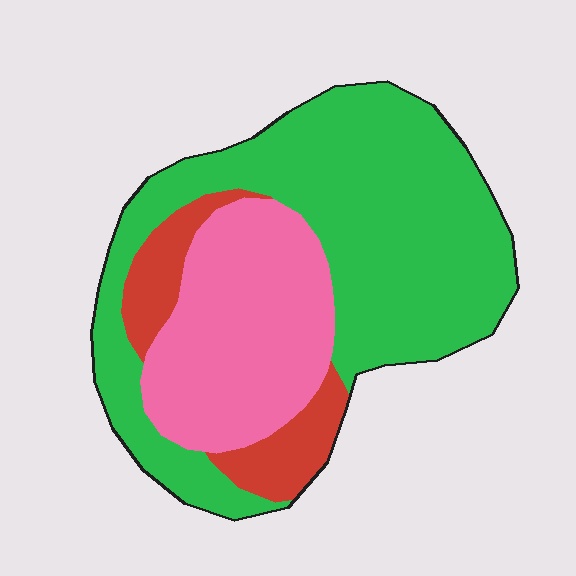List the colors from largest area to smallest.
From largest to smallest: green, pink, red.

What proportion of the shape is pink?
Pink takes up about one third (1/3) of the shape.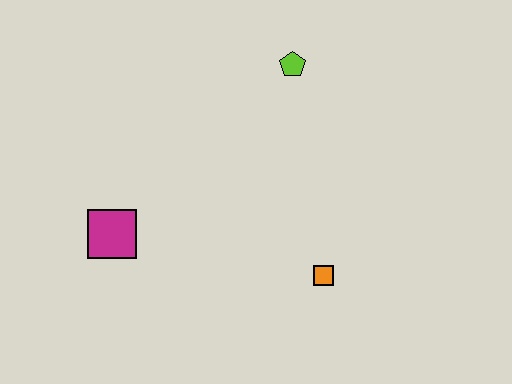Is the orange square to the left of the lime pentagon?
No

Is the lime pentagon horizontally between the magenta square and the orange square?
Yes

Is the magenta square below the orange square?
No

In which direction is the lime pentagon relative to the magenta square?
The lime pentagon is to the right of the magenta square.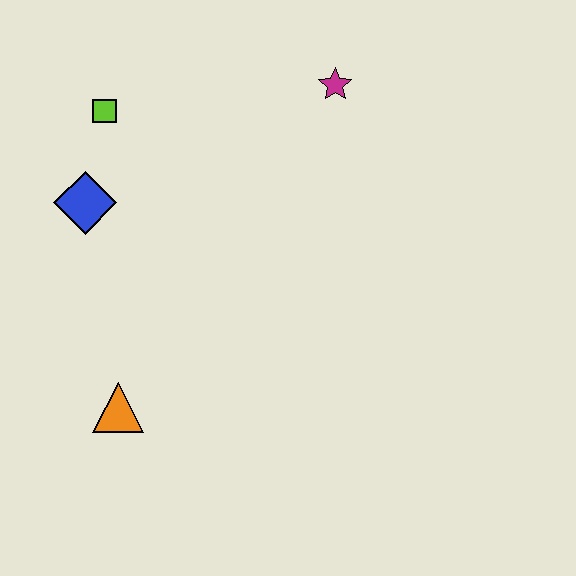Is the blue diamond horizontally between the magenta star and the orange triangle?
No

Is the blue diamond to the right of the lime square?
No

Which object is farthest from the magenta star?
The orange triangle is farthest from the magenta star.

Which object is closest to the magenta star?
The lime square is closest to the magenta star.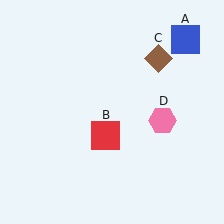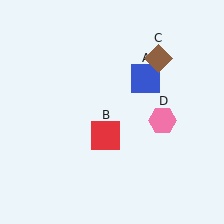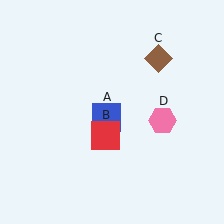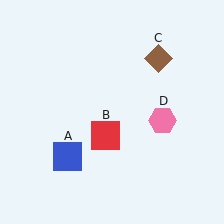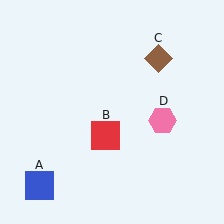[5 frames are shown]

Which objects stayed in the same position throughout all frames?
Red square (object B) and brown diamond (object C) and pink hexagon (object D) remained stationary.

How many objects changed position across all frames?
1 object changed position: blue square (object A).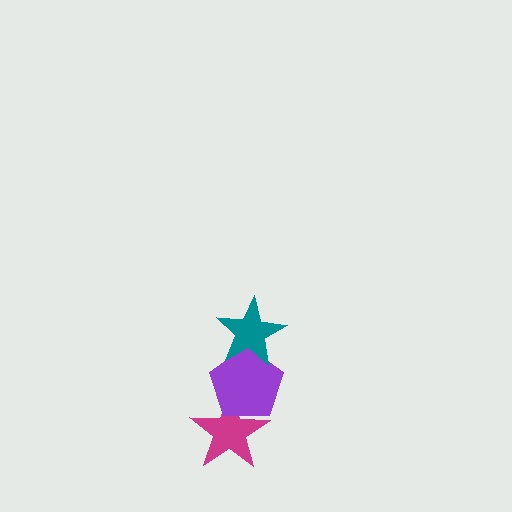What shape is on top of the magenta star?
The purple pentagon is on top of the magenta star.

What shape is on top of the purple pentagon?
The teal star is on top of the purple pentagon.